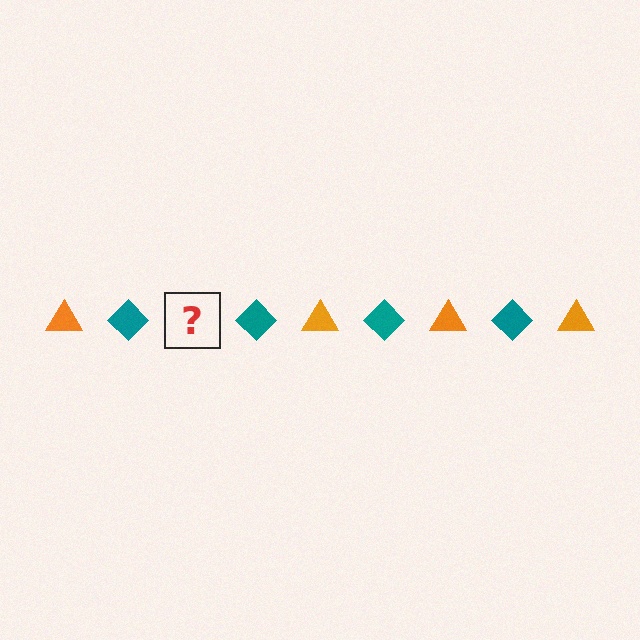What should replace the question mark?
The question mark should be replaced with an orange triangle.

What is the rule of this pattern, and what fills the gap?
The rule is that the pattern alternates between orange triangle and teal diamond. The gap should be filled with an orange triangle.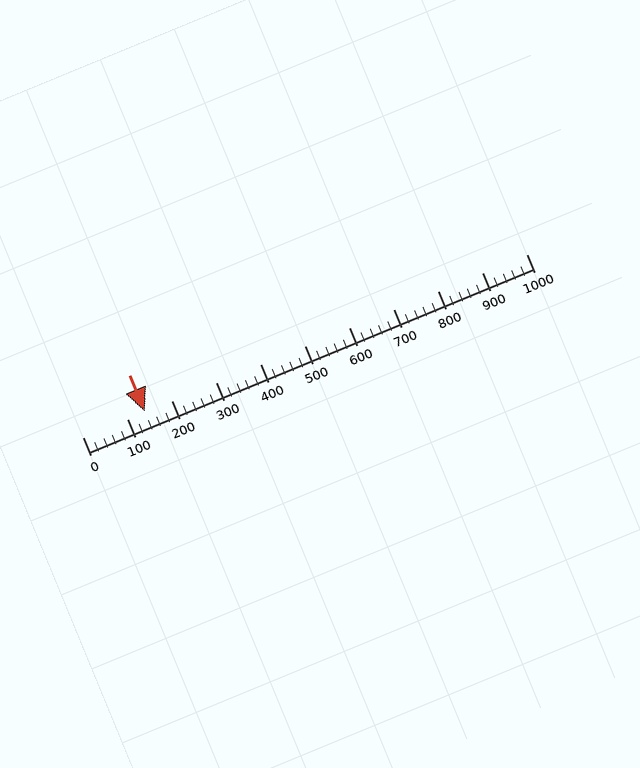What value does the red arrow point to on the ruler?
The red arrow points to approximately 140.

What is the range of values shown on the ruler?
The ruler shows values from 0 to 1000.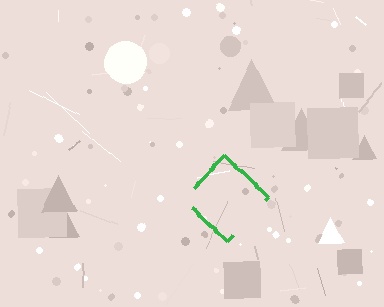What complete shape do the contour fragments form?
The contour fragments form a diamond.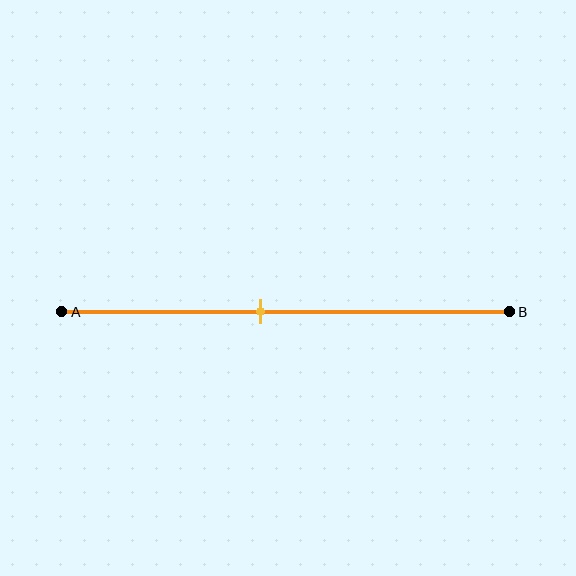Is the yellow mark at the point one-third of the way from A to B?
No, the mark is at about 45% from A, not at the 33% one-third point.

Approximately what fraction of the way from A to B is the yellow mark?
The yellow mark is approximately 45% of the way from A to B.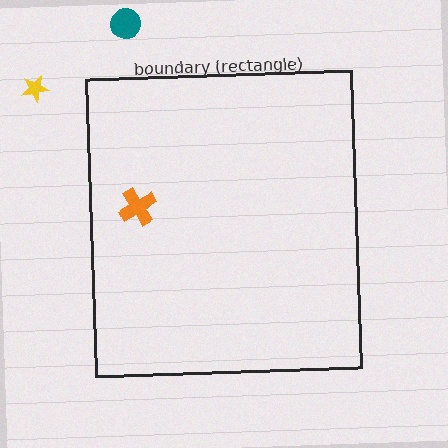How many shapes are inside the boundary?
1 inside, 2 outside.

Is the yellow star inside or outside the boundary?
Outside.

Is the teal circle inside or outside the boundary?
Outside.